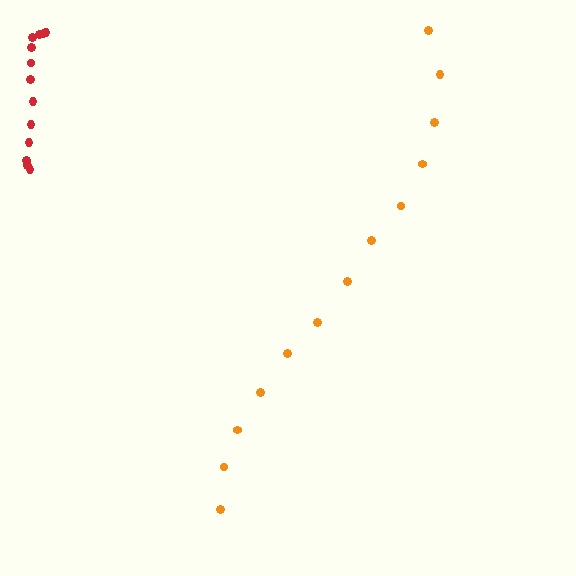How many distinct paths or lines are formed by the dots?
There are 2 distinct paths.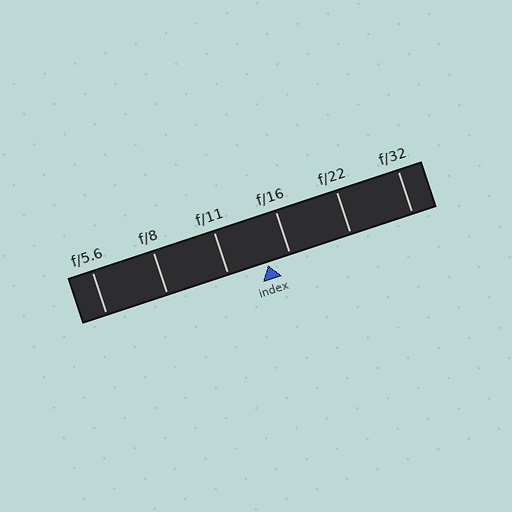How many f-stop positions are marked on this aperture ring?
There are 6 f-stop positions marked.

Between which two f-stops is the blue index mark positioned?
The index mark is between f/11 and f/16.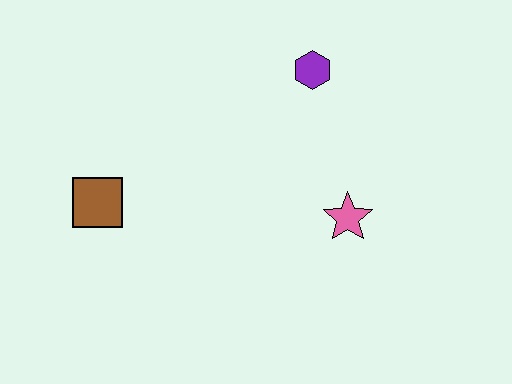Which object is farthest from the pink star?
The brown square is farthest from the pink star.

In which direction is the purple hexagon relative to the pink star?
The purple hexagon is above the pink star.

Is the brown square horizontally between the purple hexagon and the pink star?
No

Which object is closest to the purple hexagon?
The pink star is closest to the purple hexagon.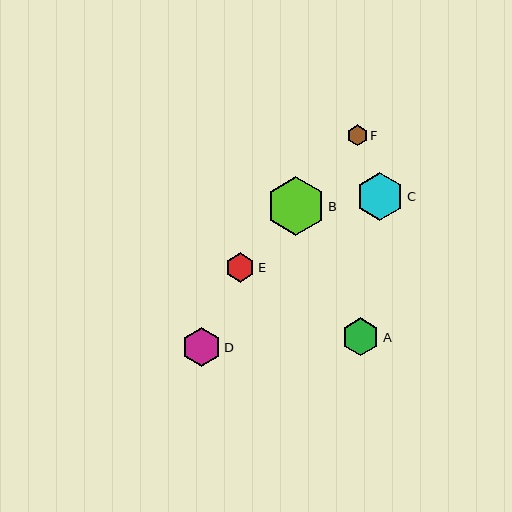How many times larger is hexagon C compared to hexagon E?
Hexagon C is approximately 1.6 times the size of hexagon E.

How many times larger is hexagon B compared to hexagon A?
Hexagon B is approximately 1.5 times the size of hexagon A.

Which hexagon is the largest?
Hexagon B is the largest with a size of approximately 59 pixels.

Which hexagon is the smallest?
Hexagon F is the smallest with a size of approximately 20 pixels.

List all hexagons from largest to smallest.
From largest to smallest: B, C, D, A, E, F.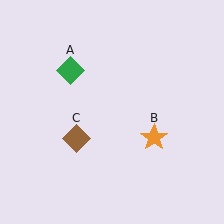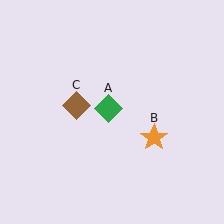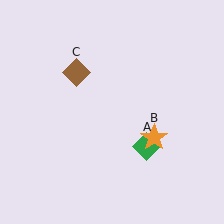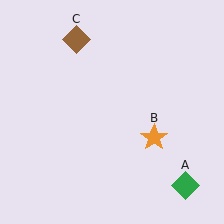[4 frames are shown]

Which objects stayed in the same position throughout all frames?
Orange star (object B) remained stationary.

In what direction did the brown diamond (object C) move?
The brown diamond (object C) moved up.